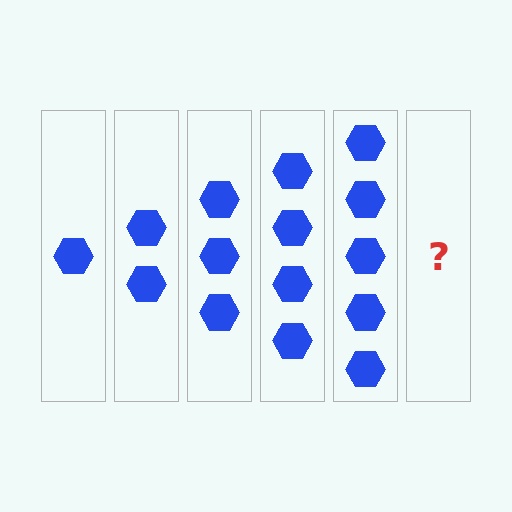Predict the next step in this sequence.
The next step is 6 hexagons.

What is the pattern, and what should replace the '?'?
The pattern is that each step adds one more hexagon. The '?' should be 6 hexagons.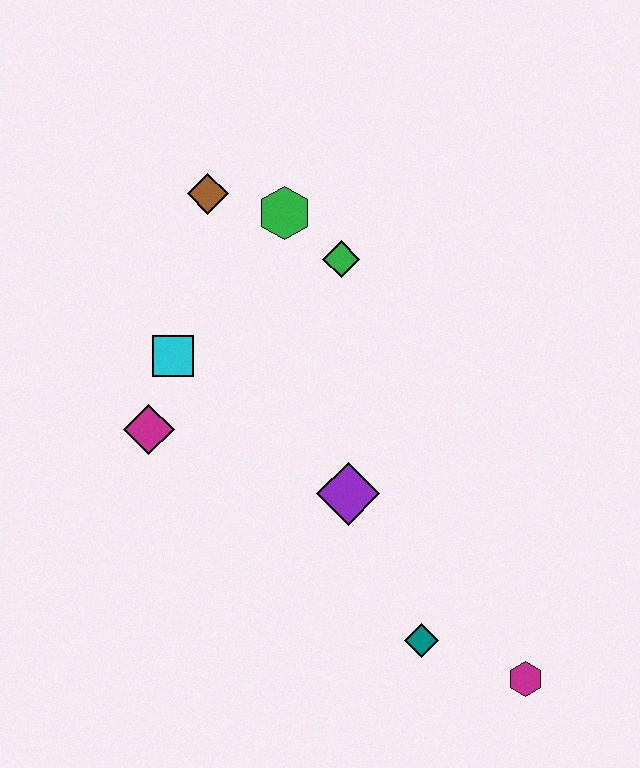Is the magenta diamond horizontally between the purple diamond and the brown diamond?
No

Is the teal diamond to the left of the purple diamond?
No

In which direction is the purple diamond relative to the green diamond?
The purple diamond is below the green diamond.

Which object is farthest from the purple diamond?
The brown diamond is farthest from the purple diamond.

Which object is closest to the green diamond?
The green hexagon is closest to the green diamond.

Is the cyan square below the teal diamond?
No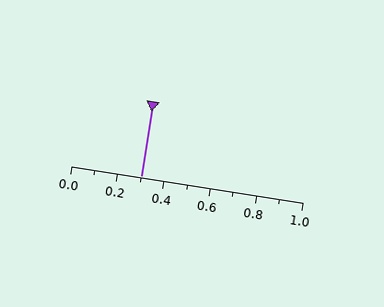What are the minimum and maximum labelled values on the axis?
The axis runs from 0.0 to 1.0.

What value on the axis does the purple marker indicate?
The marker indicates approximately 0.3.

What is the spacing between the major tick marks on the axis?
The major ticks are spaced 0.2 apart.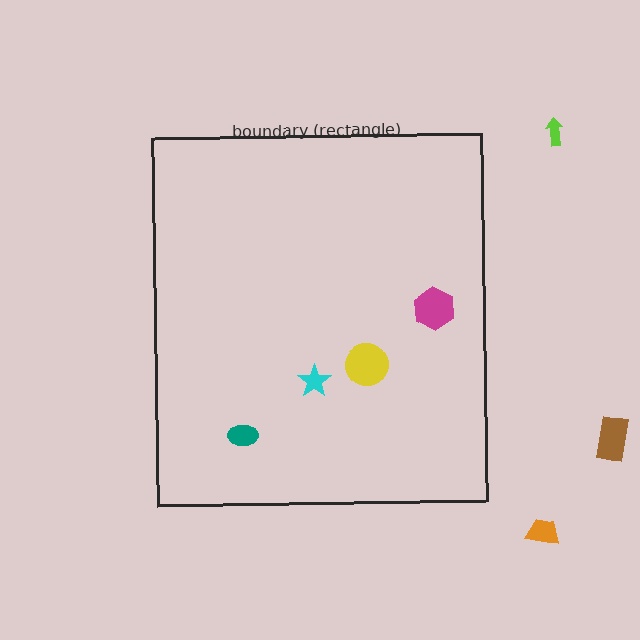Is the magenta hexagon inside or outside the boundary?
Inside.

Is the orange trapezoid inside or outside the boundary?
Outside.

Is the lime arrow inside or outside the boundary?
Outside.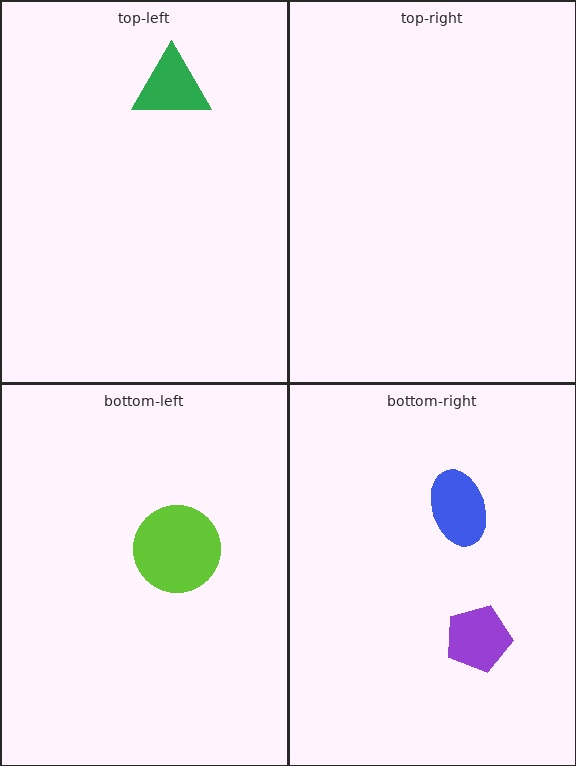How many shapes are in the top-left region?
1.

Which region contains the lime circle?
The bottom-left region.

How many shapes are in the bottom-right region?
2.